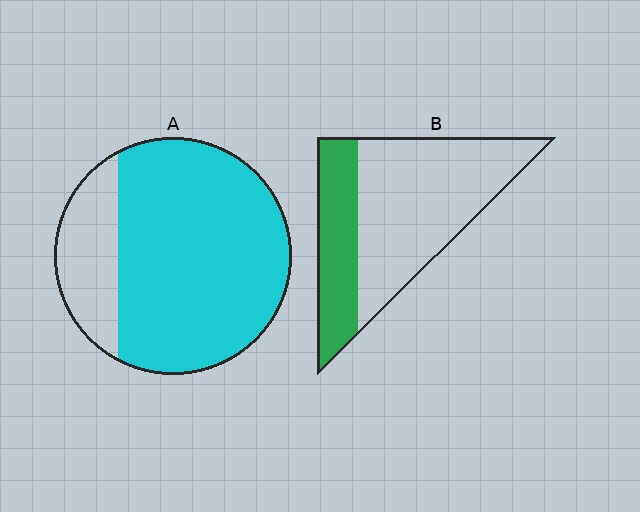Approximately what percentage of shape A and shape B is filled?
A is approximately 80% and B is approximately 30%.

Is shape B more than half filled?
No.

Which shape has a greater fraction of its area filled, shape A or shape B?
Shape A.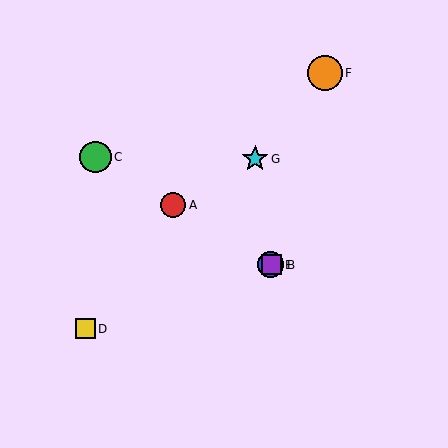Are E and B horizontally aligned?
Yes, both are at y≈265.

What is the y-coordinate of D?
Object D is at y≈329.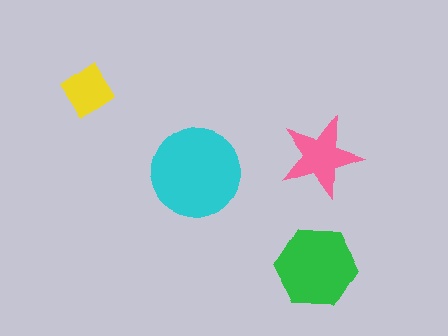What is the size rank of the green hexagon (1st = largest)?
2nd.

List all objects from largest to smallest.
The cyan circle, the green hexagon, the pink star, the yellow diamond.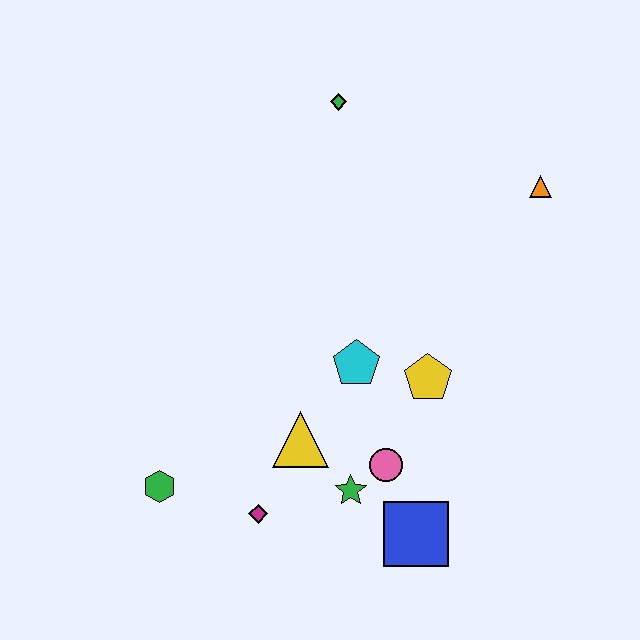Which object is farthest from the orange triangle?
The green hexagon is farthest from the orange triangle.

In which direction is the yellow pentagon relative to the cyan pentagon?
The yellow pentagon is to the right of the cyan pentagon.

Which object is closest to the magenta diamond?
The yellow triangle is closest to the magenta diamond.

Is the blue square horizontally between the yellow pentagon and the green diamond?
Yes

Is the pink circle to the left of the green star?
No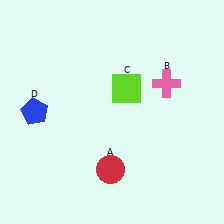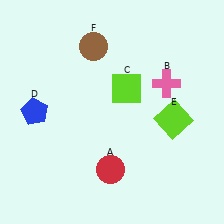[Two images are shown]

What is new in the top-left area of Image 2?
A brown circle (F) was added in the top-left area of Image 2.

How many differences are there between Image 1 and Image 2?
There are 2 differences between the two images.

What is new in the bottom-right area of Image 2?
A lime square (E) was added in the bottom-right area of Image 2.